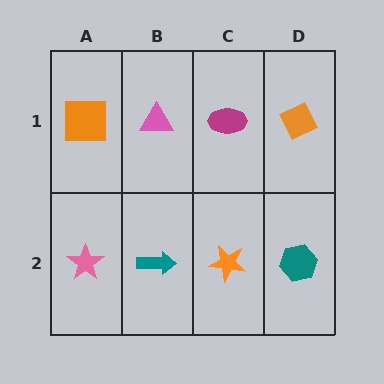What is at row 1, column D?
An orange diamond.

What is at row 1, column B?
A pink triangle.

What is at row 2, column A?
A pink star.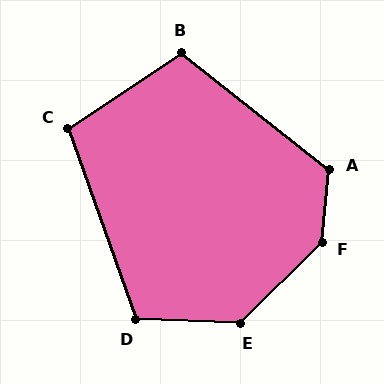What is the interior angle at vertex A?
Approximately 122 degrees (obtuse).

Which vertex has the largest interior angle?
F, at approximately 140 degrees.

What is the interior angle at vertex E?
Approximately 134 degrees (obtuse).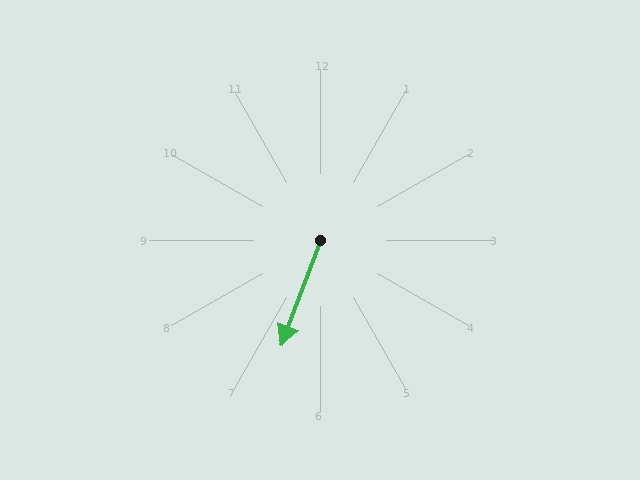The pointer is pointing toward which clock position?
Roughly 7 o'clock.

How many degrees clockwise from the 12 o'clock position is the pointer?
Approximately 200 degrees.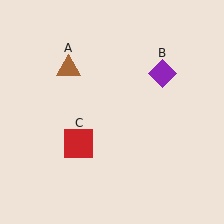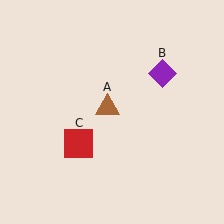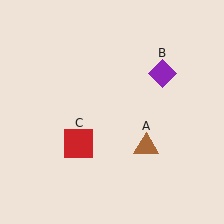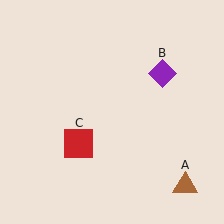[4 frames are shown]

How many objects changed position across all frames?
1 object changed position: brown triangle (object A).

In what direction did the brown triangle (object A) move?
The brown triangle (object A) moved down and to the right.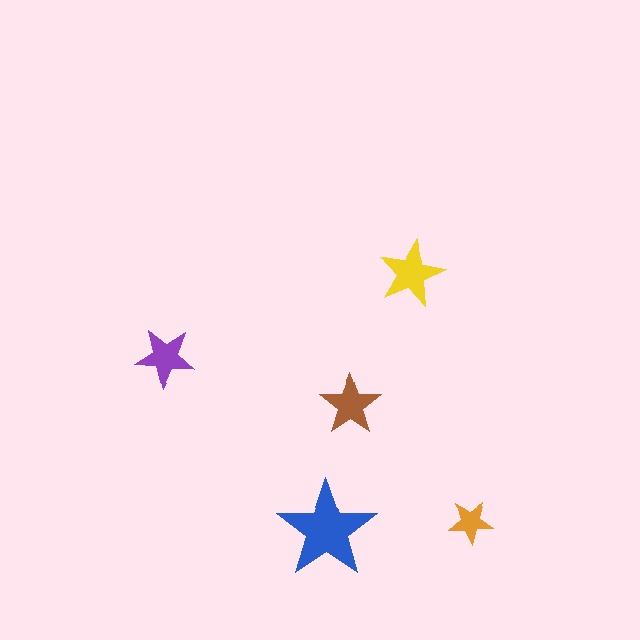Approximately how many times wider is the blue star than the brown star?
About 1.5 times wider.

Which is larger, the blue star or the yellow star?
The blue one.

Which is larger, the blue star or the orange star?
The blue one.